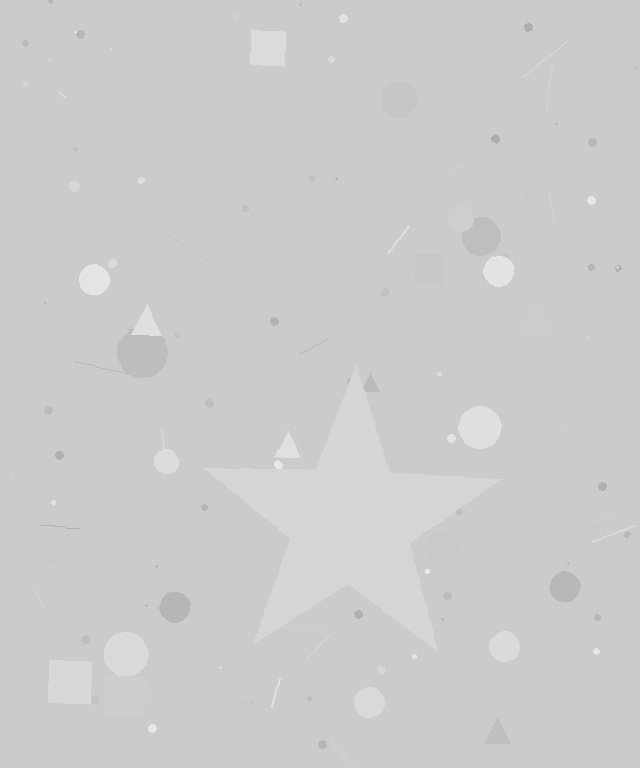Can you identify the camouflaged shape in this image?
The camouflaged shape is a star.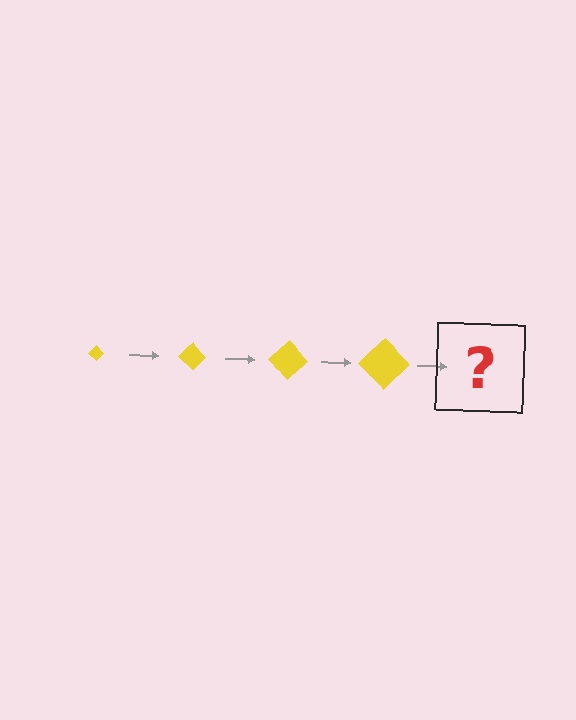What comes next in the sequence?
The next element should be a yellow diamond, larger than the previous one.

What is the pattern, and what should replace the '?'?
The pattern is that the diamond gets progressively larger each step. The '?' should be a yellow diamond, larger than the previous one.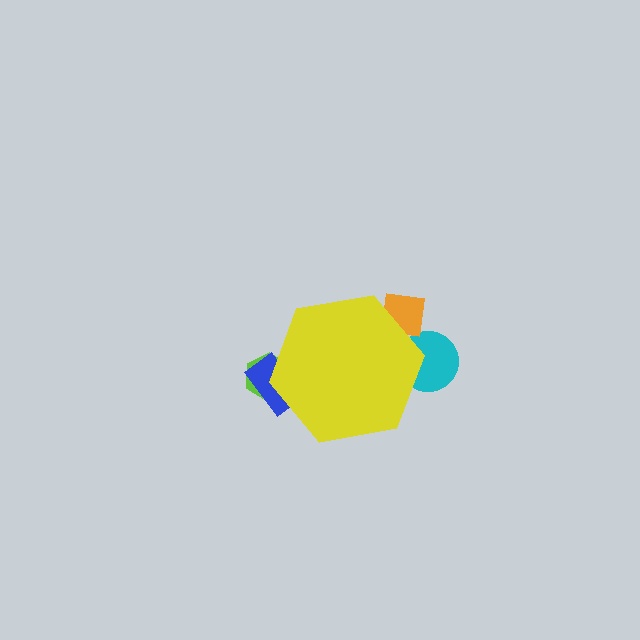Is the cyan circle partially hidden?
Yes, the cyan circle is partially hidden behind the yellow hexagon.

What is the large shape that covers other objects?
A yellow hexagon.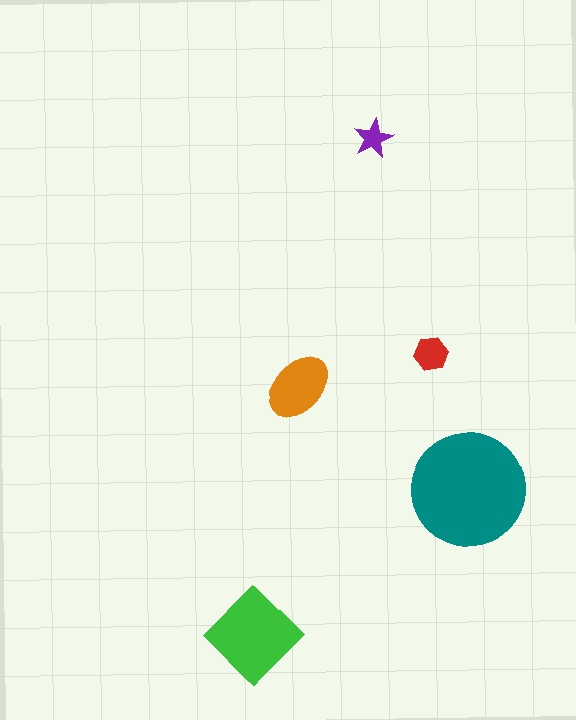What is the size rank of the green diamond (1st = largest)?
2nd.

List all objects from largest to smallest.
The teal circle, the green diamond, the orange ellipse, the red hexagon, the purple star.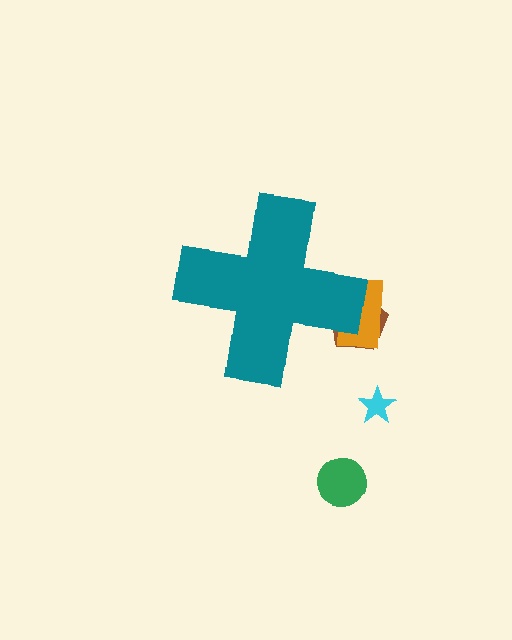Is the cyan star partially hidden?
No, the cyan star is fully visible.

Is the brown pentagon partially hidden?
Yes, the brown pentagon is partially hidden behind the teal cross.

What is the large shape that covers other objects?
A teal cross.